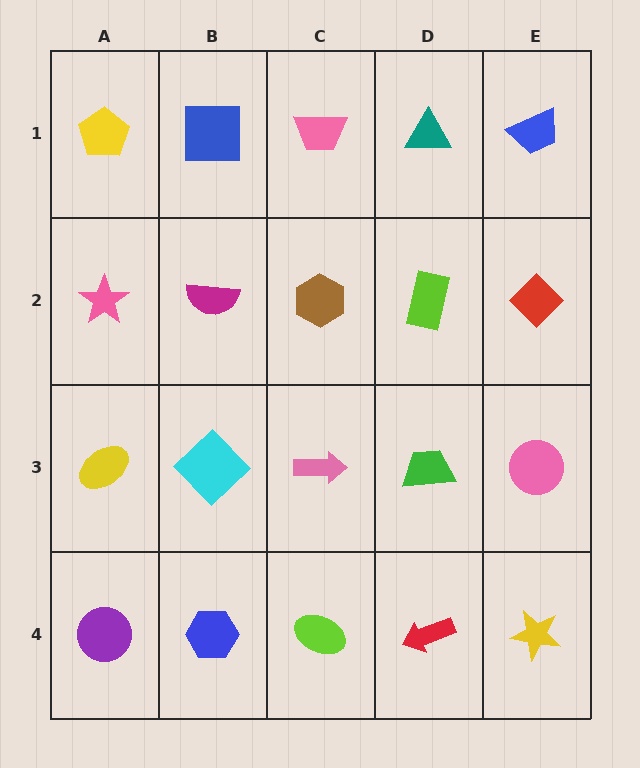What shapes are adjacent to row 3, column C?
A brown hexagon (row 2, column C), a lime ellipse (row 4, column C), a cyan diamond (row 3, column B), a green trapezoid (row 3, column D).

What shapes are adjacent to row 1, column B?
A magenta semicircle (row 2, column B), a yellow pentagon (row 1, column A), a pink trapezoid (row 1, column C).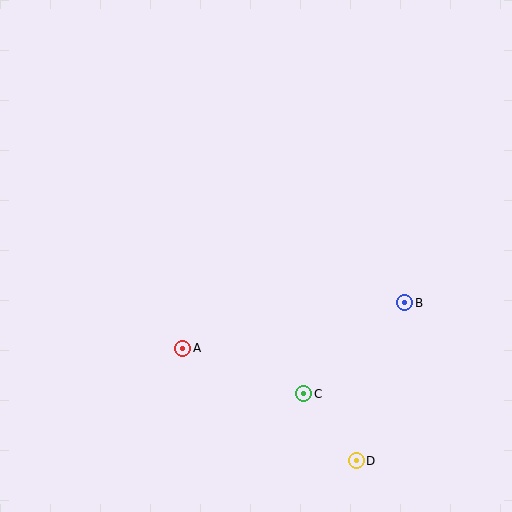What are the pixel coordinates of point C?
Point C is at (304, 394).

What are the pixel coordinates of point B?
Point B is at (405, 303).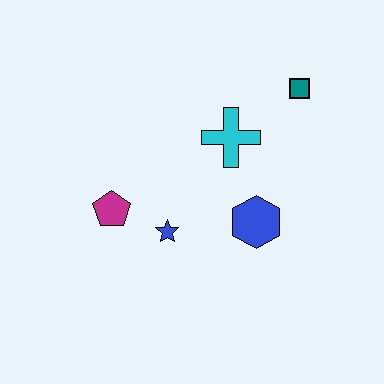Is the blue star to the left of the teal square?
Yes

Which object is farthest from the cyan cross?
The magenta pentagon is farthest from the cyan cross.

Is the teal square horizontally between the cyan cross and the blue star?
No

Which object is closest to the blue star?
The magenta pentagon is closest to the blue star.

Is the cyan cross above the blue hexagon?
Yes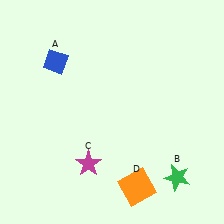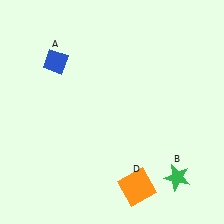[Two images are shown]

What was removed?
The magenta star (C) was removed in Image 2.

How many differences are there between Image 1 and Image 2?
There is 1 difference between the two images.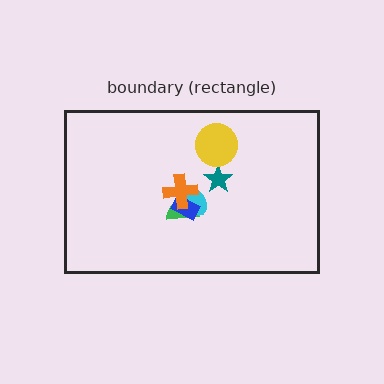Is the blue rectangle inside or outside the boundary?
Inside.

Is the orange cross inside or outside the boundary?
Inside.